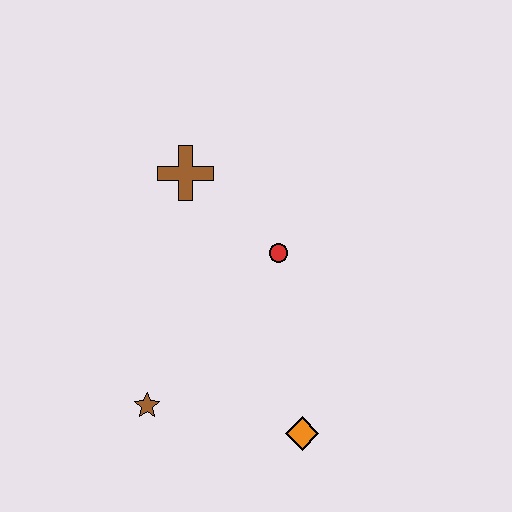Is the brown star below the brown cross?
Yes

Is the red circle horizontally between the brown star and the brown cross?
No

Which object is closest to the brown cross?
The red circle is closest to the brown cross.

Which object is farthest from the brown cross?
The orange diamond is farthest from the brown cross.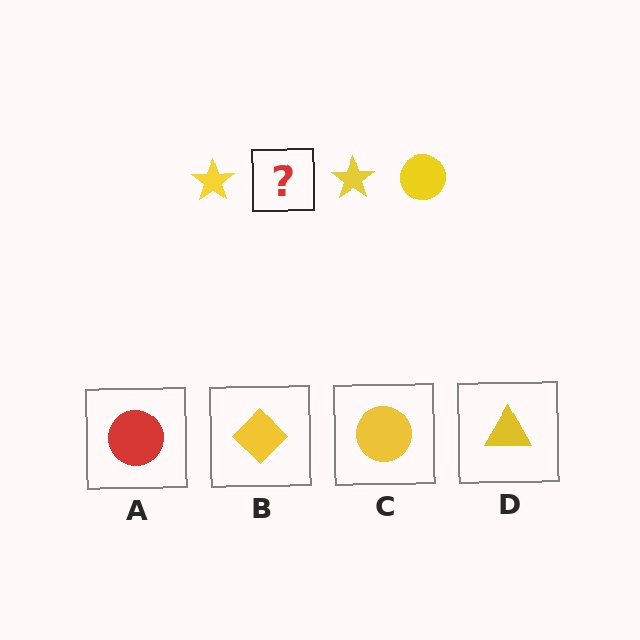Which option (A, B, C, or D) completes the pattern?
C.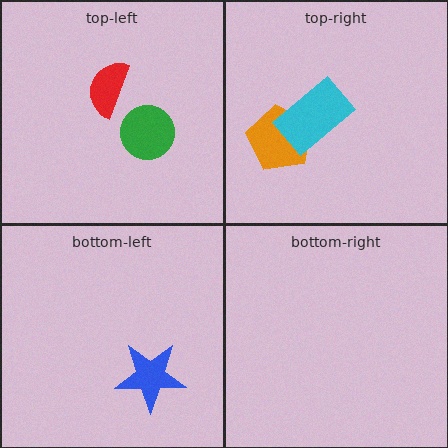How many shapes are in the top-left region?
2.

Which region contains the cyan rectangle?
The top-right region.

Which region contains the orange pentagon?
The top-right region.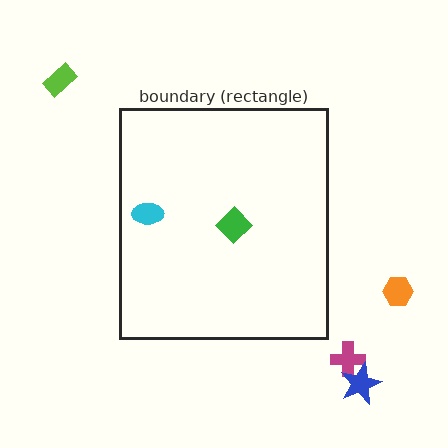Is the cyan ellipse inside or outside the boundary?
Inside.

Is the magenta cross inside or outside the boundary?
Outside.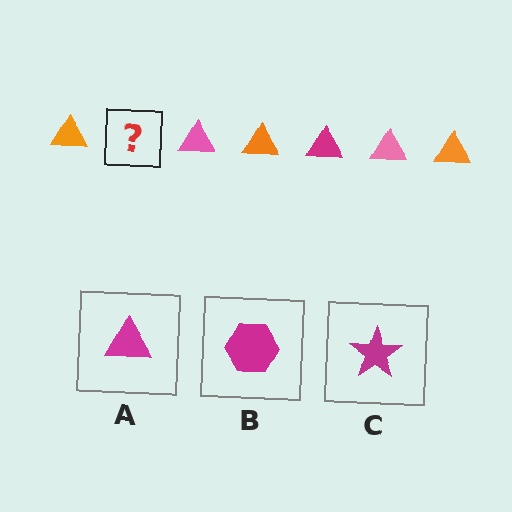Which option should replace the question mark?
Option A.